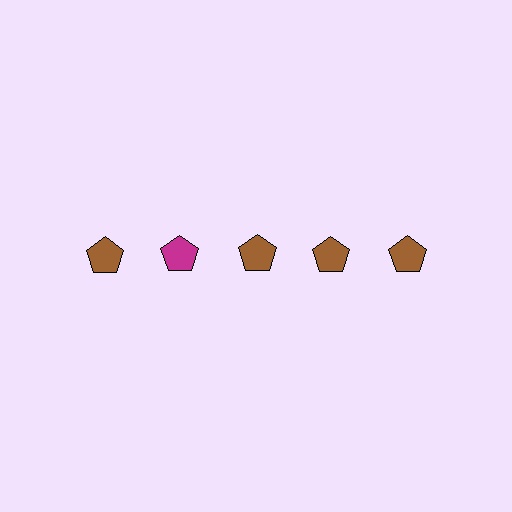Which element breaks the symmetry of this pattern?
The magenta pentagon in the top row, second from left column breaks the symmetry. All other shapes are brown pentagons.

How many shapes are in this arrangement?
There are 5 shapes arranged in a grid pattern.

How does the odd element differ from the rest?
It has a different color: magenta instead of brown.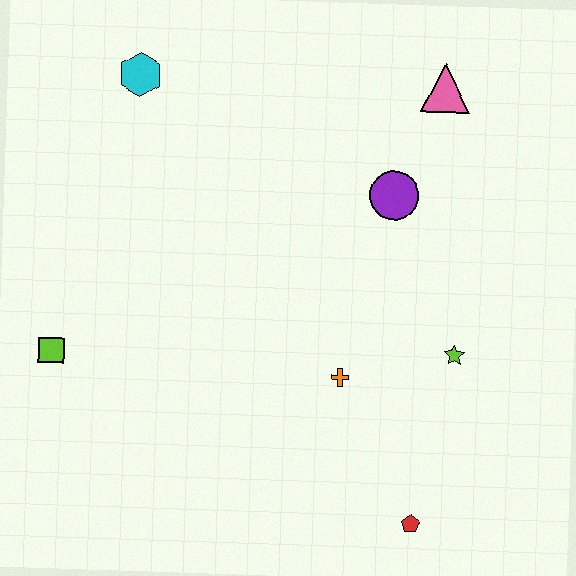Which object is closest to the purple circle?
The pink triangle is closest to the purple circle.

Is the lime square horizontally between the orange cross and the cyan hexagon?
No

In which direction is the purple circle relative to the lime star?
The purple circle is above the lime star.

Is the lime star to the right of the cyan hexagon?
Yes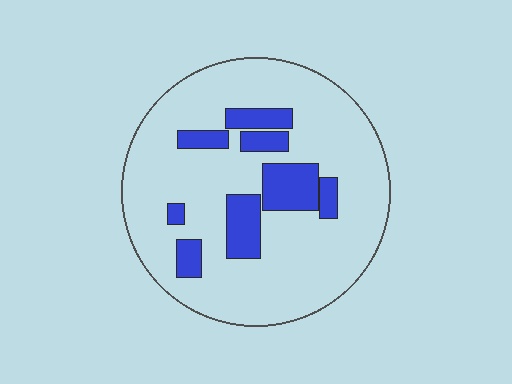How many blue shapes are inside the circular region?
8.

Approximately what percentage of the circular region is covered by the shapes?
Approximately 20%.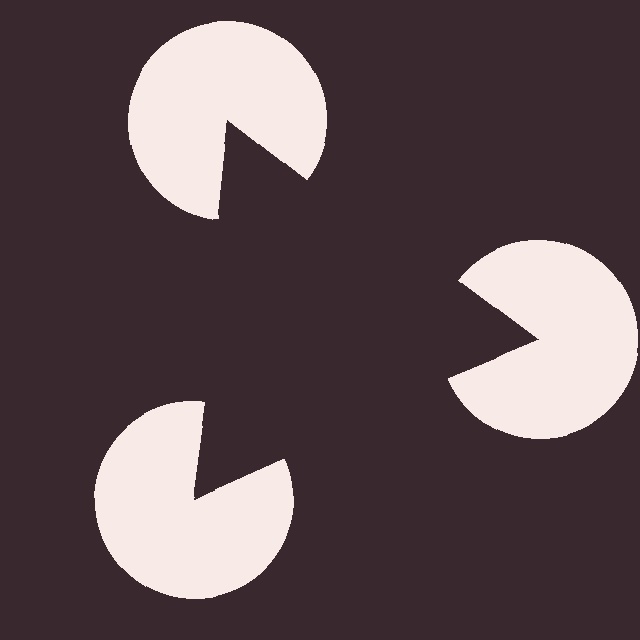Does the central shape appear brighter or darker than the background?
It typically appears slightly darker than the background, even though no actual brightness change is drawn.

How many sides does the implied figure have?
3 sides.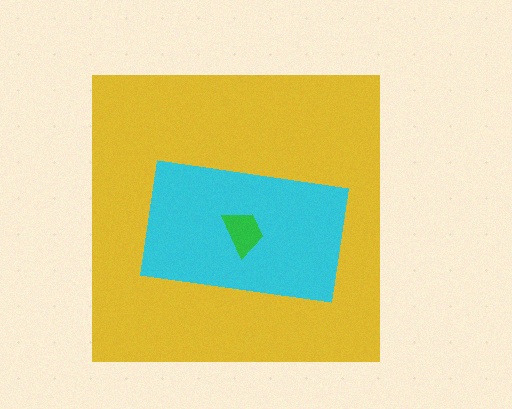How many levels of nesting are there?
3.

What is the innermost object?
The green trapezoid.